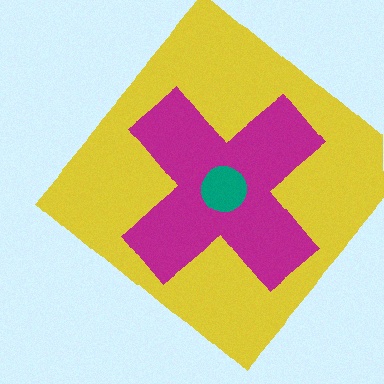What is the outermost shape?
The yellow diamond.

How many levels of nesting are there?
3.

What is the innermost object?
The teal circle.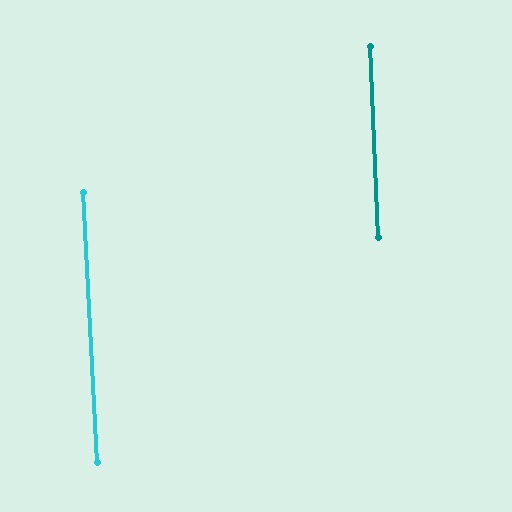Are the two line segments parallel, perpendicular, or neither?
Parallel — their directions differ by only 0.4°.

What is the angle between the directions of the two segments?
Approximately 0 degrees.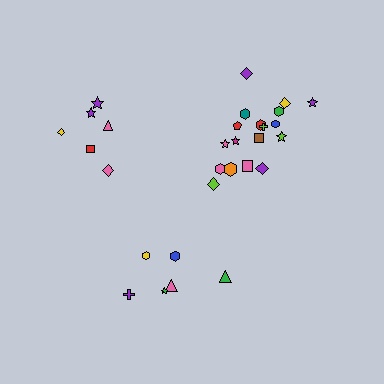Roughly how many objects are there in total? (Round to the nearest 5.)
Roughly 30 objects in total.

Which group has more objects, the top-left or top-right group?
The top-right group.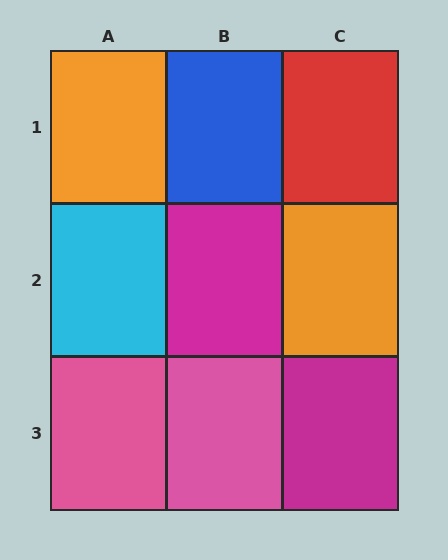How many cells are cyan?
1 cell is cyan.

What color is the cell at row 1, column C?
Red.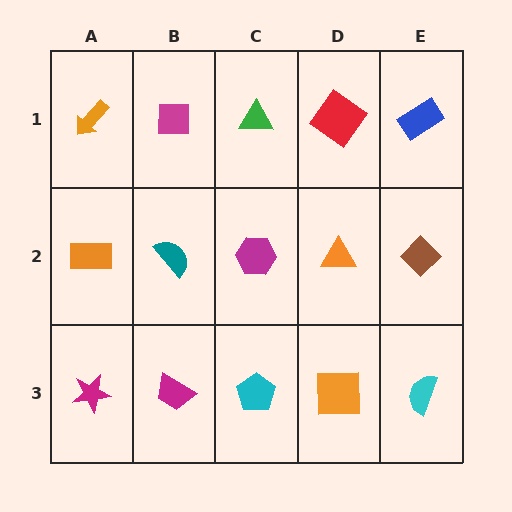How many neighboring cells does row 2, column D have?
4.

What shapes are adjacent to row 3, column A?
An orange rectangle (row 2, column A), a magenta trapezoid (row 3, column B).